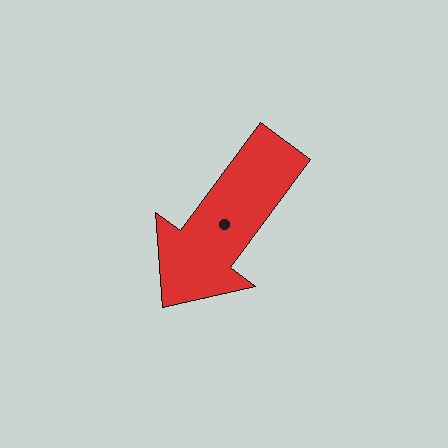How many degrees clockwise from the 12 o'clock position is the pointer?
Approximately 216 degrees.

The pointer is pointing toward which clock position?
Roughly 7 o'clock.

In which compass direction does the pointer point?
Southwest.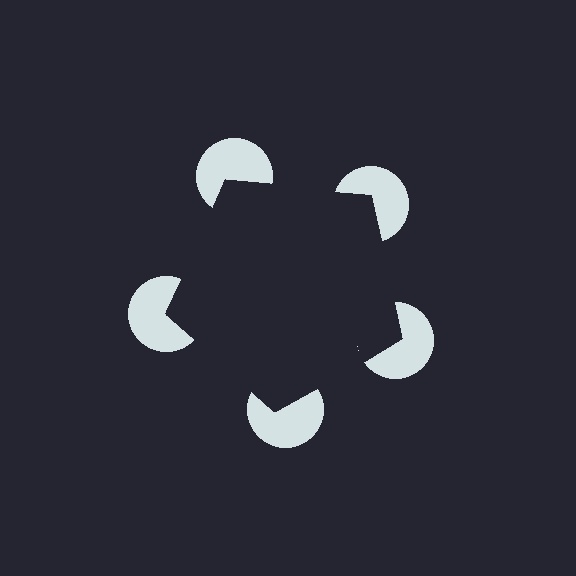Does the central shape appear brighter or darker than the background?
It typically appears slightly darker than the background, even though no actual brightness change is drawn.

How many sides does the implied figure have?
5 sides.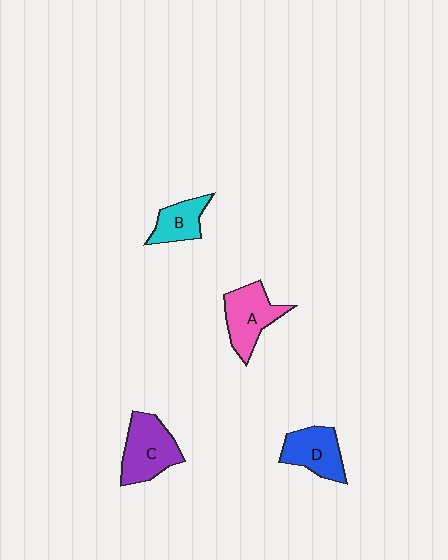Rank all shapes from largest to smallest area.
From largest to smallest: C (purple), A (pink), D (blue), B (cyan).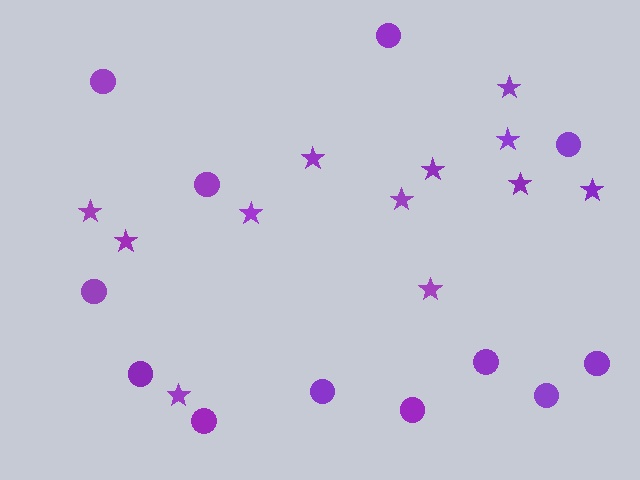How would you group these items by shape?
There are 2 groups: one group of stars (12) and one group of circles (12).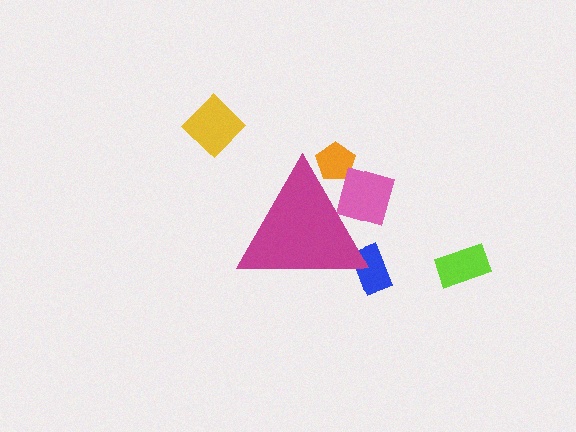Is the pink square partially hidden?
Yes, the pink square is partially hidden behind the magenta triangle.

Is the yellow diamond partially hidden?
No, the yellow diamond is fully visible.